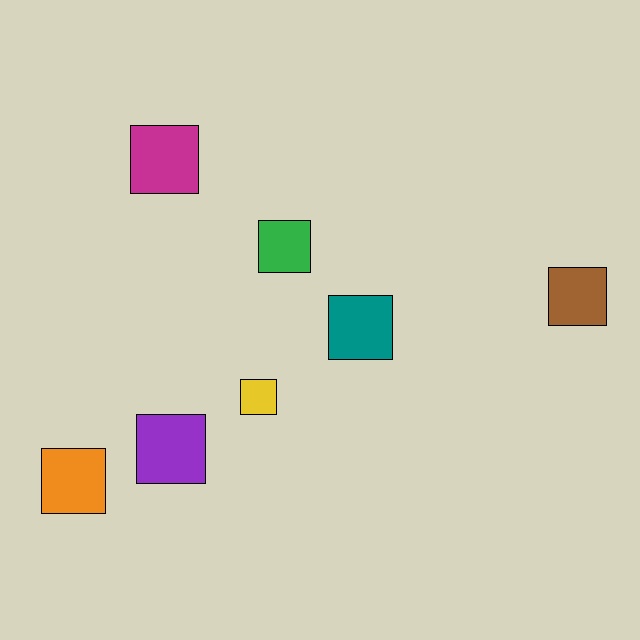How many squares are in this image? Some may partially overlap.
There are 7 squares.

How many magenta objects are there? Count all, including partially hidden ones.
There is 1 magenta object.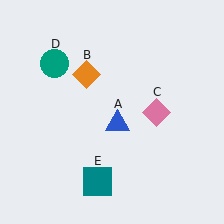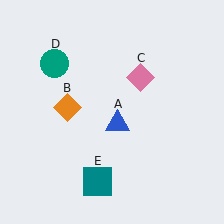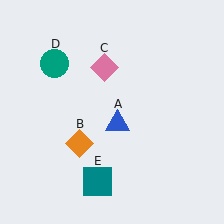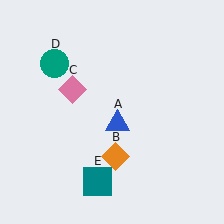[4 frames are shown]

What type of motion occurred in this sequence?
The orange diamond (object B), pink diamond (object C) rotated counterclockwise around the center of the scene.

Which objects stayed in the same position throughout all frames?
Blue triangle (object A) and teal circle (object D) and teal square (object E) remained stationary.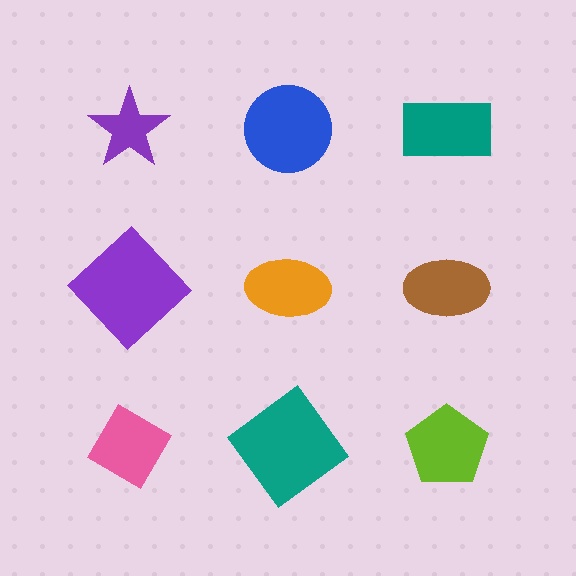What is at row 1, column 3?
A teal rectangle.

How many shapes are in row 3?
3 shapes.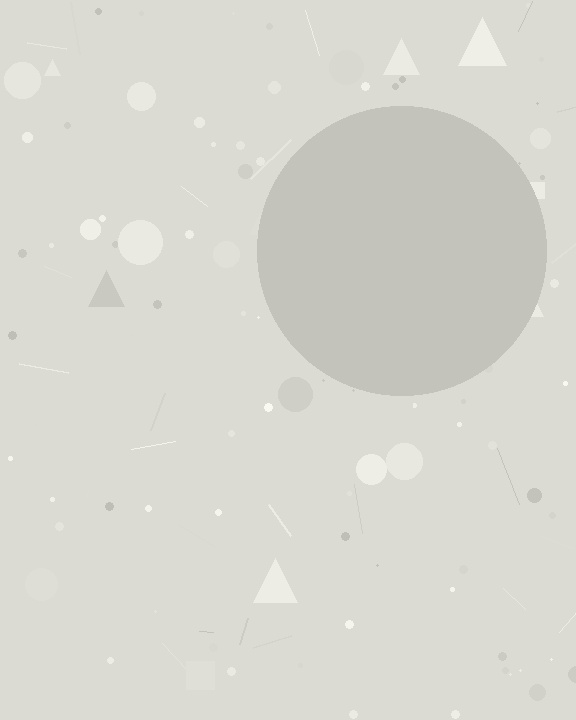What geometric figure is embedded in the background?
A circle is embedded in the background.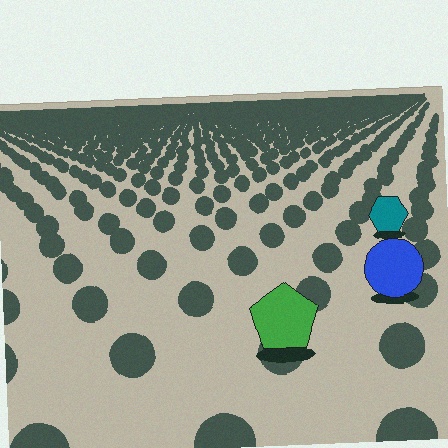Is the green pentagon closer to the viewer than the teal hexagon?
Yes. The green pentagon is closer — you can tell from the texture gradient: the ground texture is coarser near it.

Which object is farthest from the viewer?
The teal hexagon is farthest from the viewer. It appears smaller and the ground texture around it is denser.